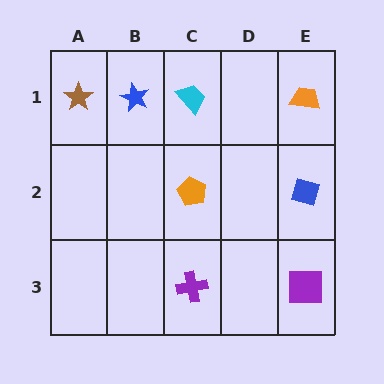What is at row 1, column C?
A cyan trapezoid.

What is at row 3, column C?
A purple cross.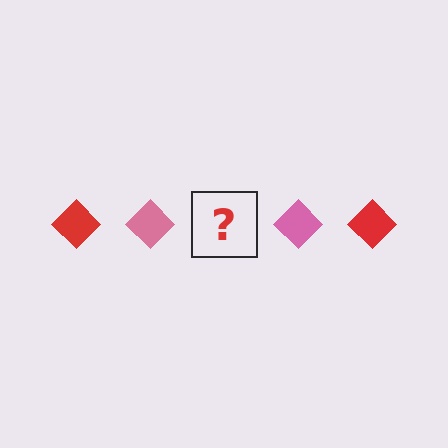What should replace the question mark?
The question mark should be replaced with a red diamond.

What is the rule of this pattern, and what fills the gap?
The rule is that the pattern cycles through red, pink diamonds. The gap should be filled with a red diamond.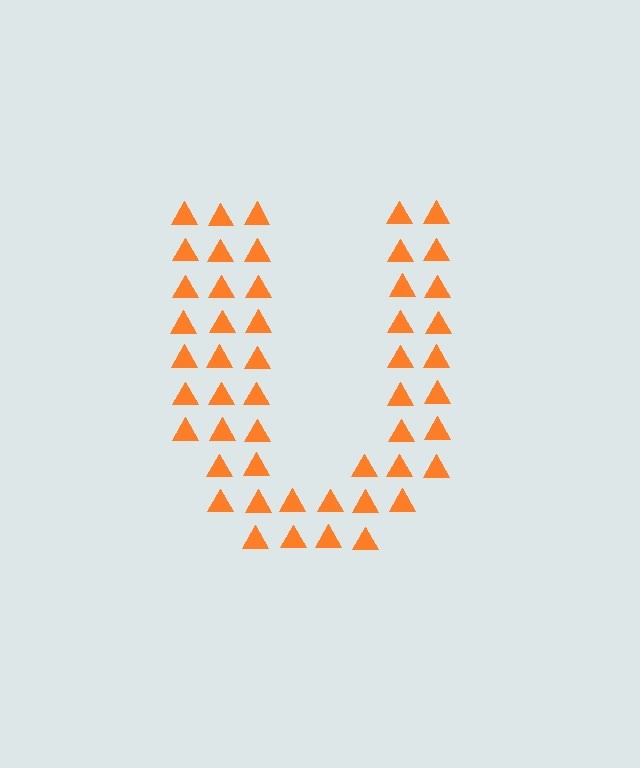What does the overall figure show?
The overall figure shows the letter U.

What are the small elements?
The small elements are triangles.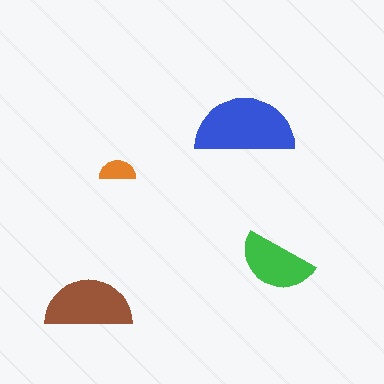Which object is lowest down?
The brown semicircle is bottommost.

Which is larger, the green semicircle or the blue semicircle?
The blue one.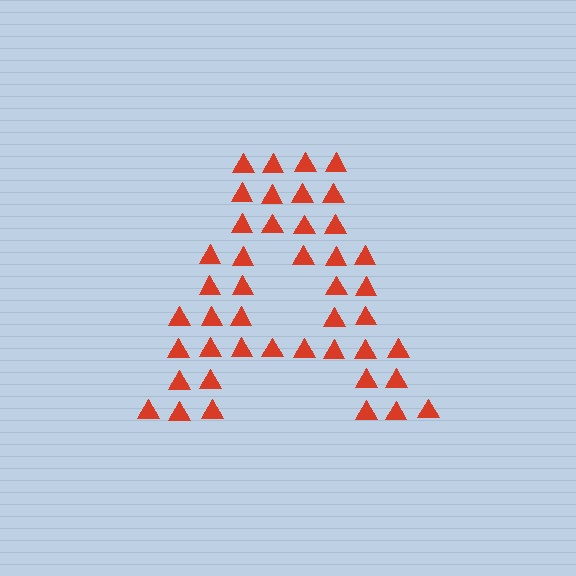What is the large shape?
The large shape is the letter A.